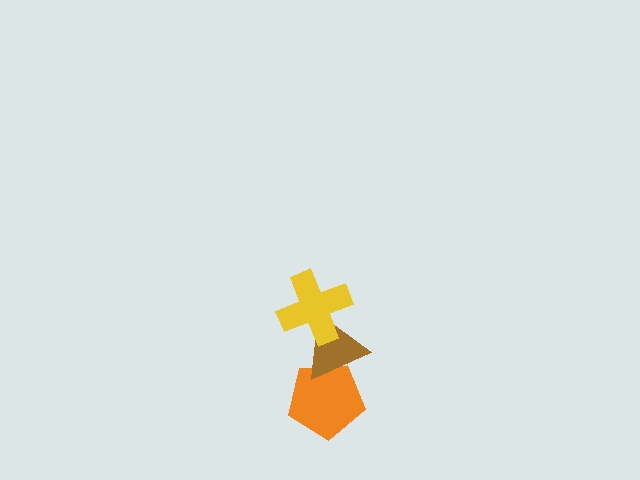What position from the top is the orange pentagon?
The orange pentagon is 3rd from the top.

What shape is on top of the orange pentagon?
The brown triangle is on top of the orange pentagon.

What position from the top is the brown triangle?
The brown triangle is 2nd from the top.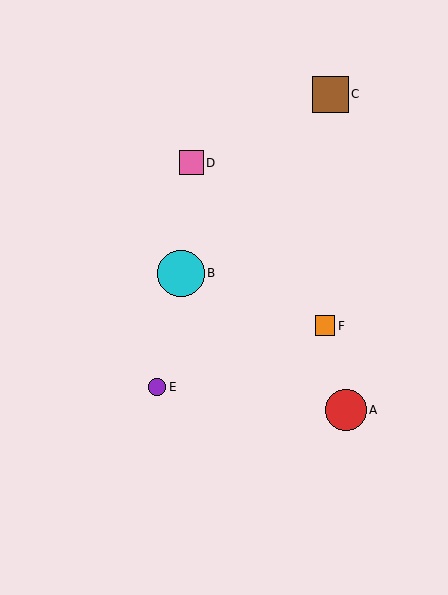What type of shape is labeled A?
Shape A is a red circle.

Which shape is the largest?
The cyan circle (labeled B) is the largest.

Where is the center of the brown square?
The center of the brown square is at (331, 94).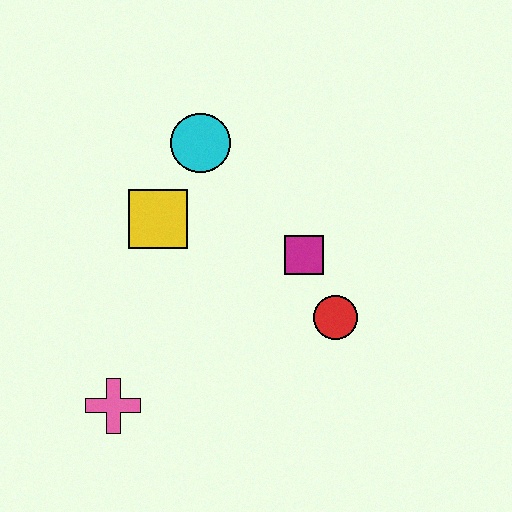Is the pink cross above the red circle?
No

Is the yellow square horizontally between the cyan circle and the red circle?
No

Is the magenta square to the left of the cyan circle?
No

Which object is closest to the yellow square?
The cyan circle is closest to the yellow square.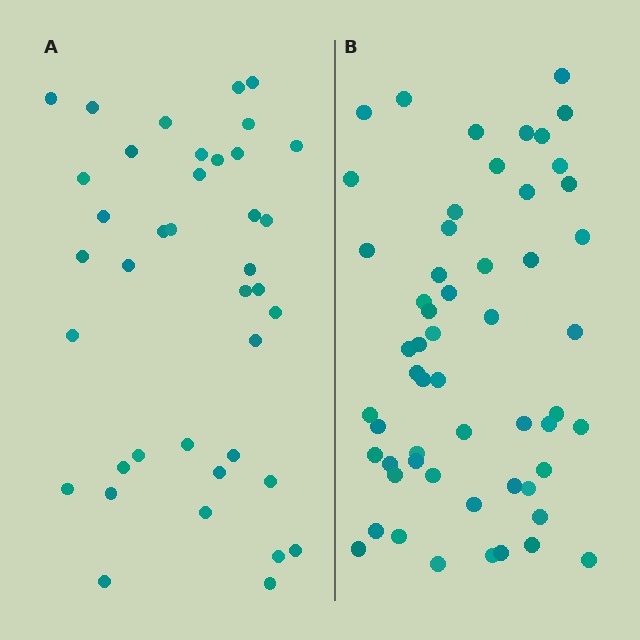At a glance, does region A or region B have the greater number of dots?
Region B (the right region) has more dots.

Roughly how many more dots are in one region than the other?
Region B has approximately 15 more dots than region A.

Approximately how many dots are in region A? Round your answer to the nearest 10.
About 40 dots. (The exact count is 39, which rounds to 40.)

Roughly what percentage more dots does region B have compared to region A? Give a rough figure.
About 45% more.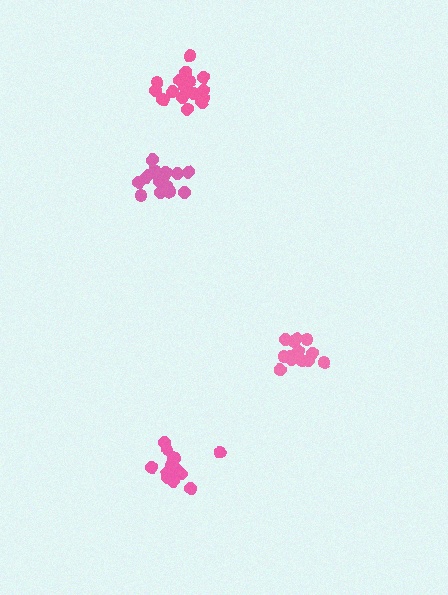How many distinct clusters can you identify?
There are 4 distinct clusters.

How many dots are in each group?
Group 1: 17 dots, Group 2: 20 dots, Group 3: 15 dots, Group 4: 18 dots (70 total).